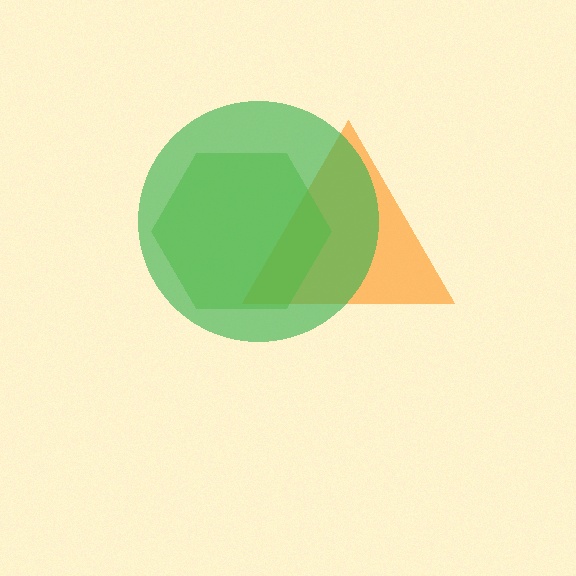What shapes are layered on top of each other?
The layered shapes are: an orange triangle, a lime hexagon, a green circle.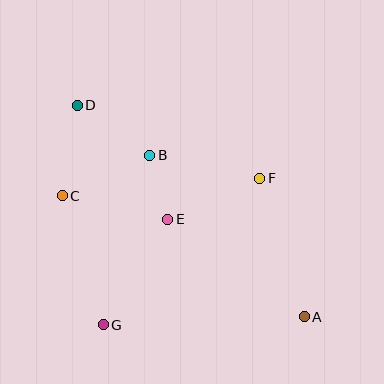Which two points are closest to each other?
Points B and E are closest to each other.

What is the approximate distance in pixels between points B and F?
The distance between B and F is approximately 112 pixels.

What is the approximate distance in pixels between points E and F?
The distance between E and F is approximately 101 pixels.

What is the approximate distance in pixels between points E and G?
The distance between E and G is approximately 124 pixels.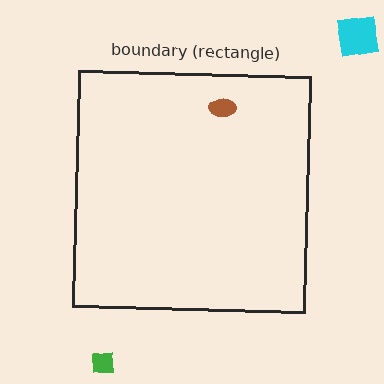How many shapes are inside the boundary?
1 inside, 2 outside.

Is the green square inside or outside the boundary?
Outside.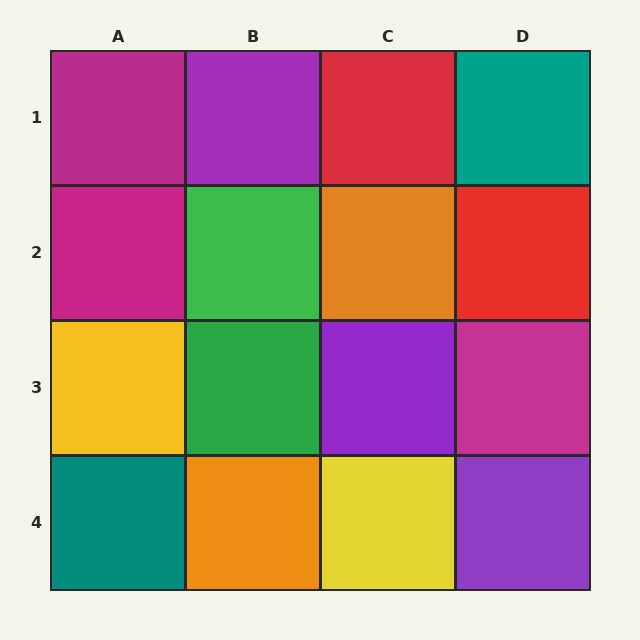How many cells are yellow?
2 cells are yellow.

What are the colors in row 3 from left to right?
Yellow, green, purple, magenta.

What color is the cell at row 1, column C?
Red.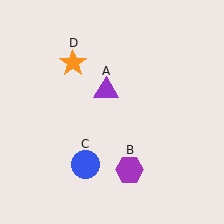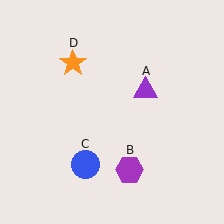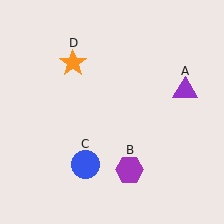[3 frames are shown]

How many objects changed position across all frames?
1 object changed position: purple triangle (object A).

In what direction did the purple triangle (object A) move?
The purple triangle (object A) moved right.